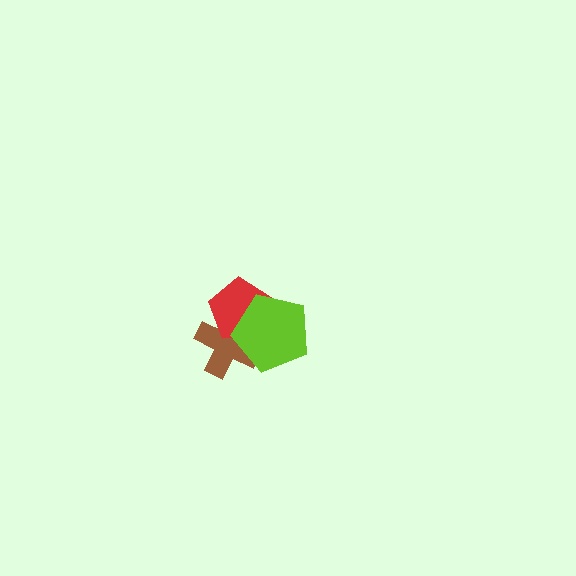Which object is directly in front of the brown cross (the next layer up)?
The red pentagon is directly in front of the brown cross.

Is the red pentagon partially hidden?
Yes, it is partially covered by another shape.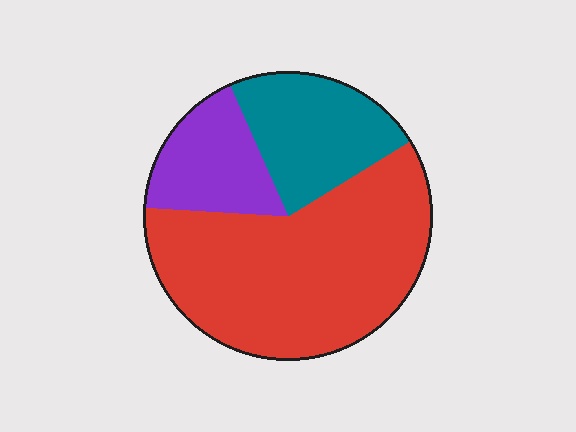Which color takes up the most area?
Red, at roughly 60%.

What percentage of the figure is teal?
Teal covers 23% of the figure.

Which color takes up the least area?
Purple, at roughly 20%.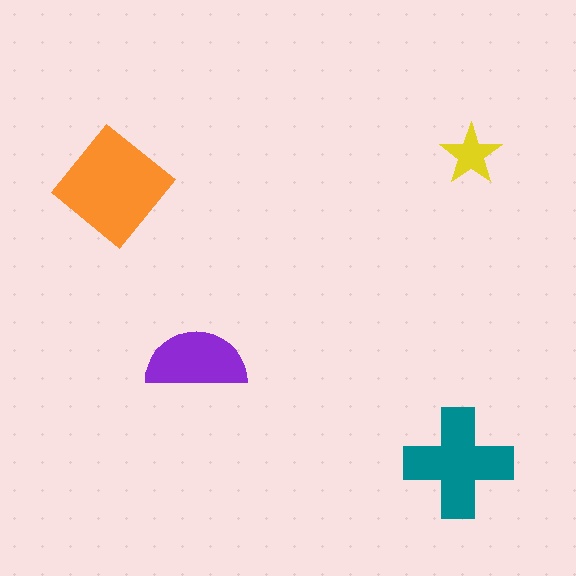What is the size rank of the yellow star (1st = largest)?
4th.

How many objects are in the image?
There are 4 objects in the image.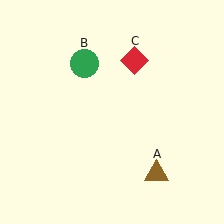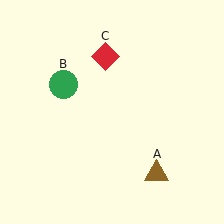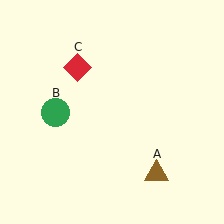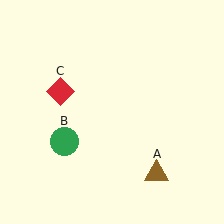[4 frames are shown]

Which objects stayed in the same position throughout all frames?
Brown triangle (object A) remained stationary.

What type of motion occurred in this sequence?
The green circle (object B), red diamond (object C) rotated counterclockwise around the center of the scene.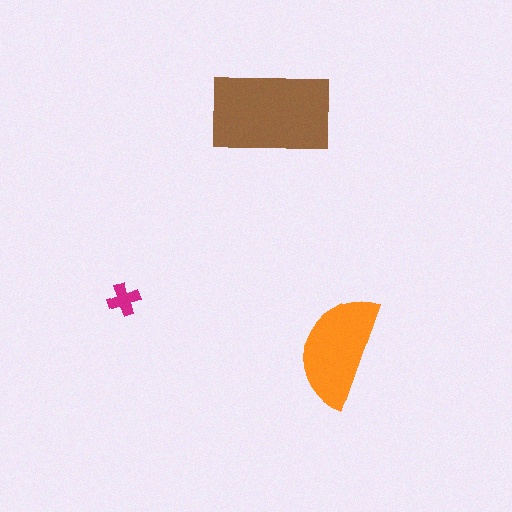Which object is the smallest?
The magenta cross.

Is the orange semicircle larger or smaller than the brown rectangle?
Smaller.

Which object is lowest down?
The orange semicircle is bottommost.